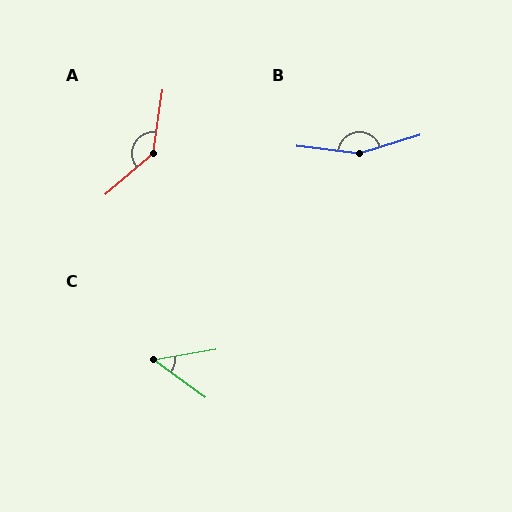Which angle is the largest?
B, at approximately 156 degrees.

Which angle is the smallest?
C, at approximately 46 degrees.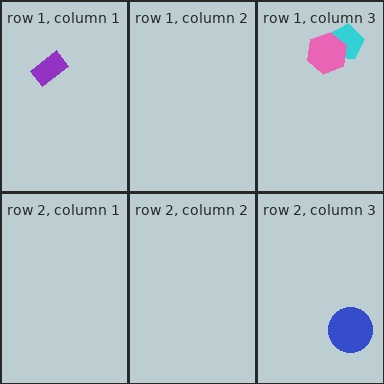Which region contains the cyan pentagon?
The row 1, column 3 region.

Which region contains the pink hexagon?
The row 1, column 3 region.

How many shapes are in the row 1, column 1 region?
1.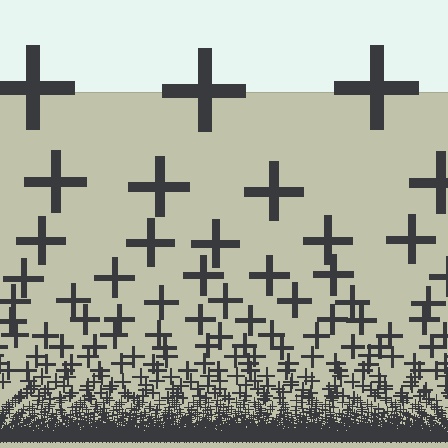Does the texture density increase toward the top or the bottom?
Density increases toward the bottom.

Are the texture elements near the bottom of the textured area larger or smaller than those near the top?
Smaller. The gradient is inverted — elements near the bottom are smaller and denser.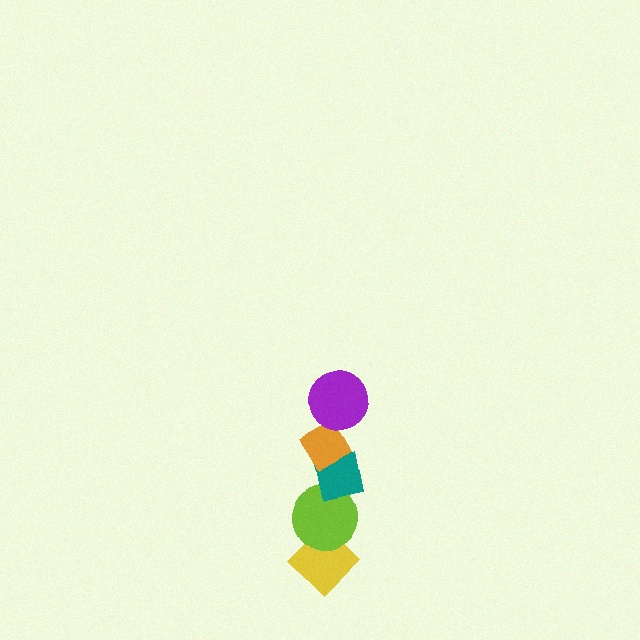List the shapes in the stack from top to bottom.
From top to bottom: the purple circle, the orange diamond, the teal square, the lime circle, the yellow diamond.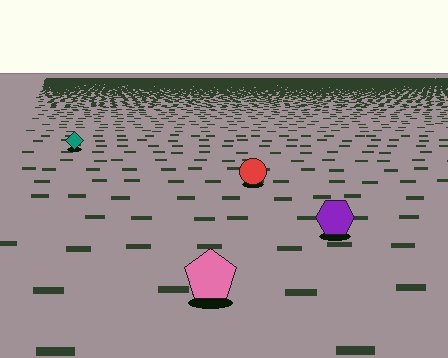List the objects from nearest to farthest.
From nearest to farthest: the pink pentagon, the purple hexagon, the red circle, the teal diamond.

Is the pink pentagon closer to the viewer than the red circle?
Yes. The pink pentagon is closer — you can tell from the texture gradient: the ground texture is coarser near it.